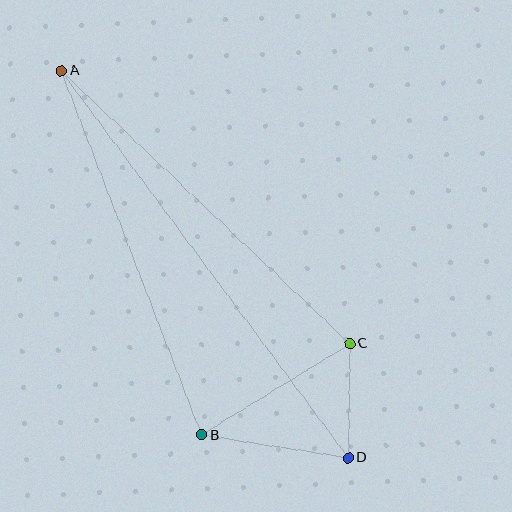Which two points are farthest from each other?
Points A and D are farthest from each other.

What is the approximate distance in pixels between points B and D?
The distance between B and D is approximately 148 pixels.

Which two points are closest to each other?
Points C and D are closest to each other.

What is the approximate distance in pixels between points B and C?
The distance between B and C is approximately 174 pixels.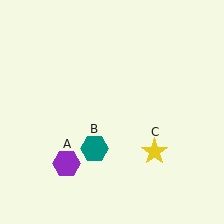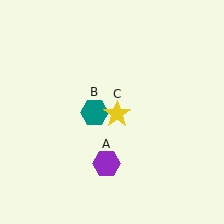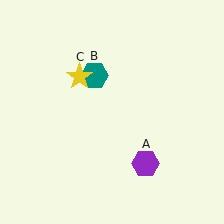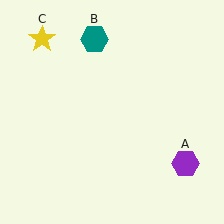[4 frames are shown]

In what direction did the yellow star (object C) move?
The yellow star (object C) moved up and to the left.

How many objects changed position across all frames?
3 objects changed position: purple hexagon (object A), teal hexagon (object B), yellow star (object C).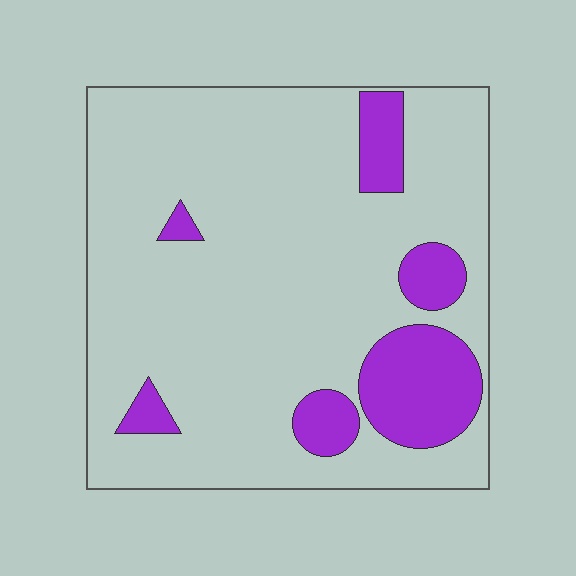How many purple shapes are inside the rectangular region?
6.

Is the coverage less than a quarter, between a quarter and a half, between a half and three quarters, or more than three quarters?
Less than a quarter.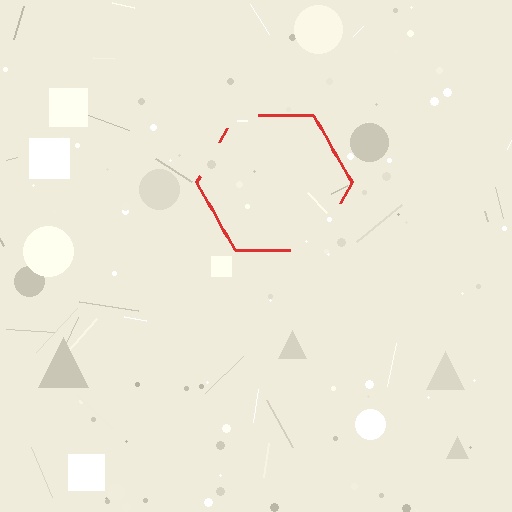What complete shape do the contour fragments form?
The contour fragments form a hexagon.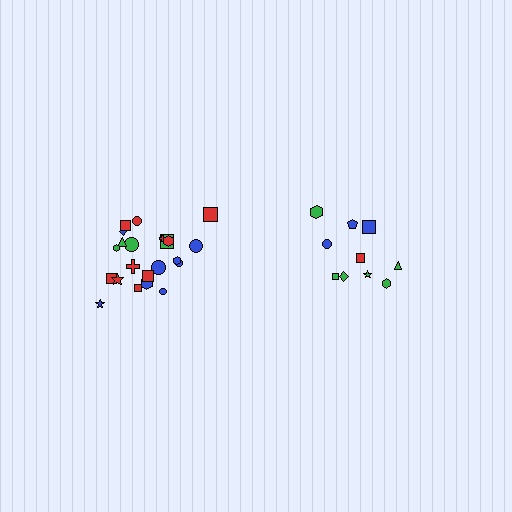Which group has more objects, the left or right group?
The left group.